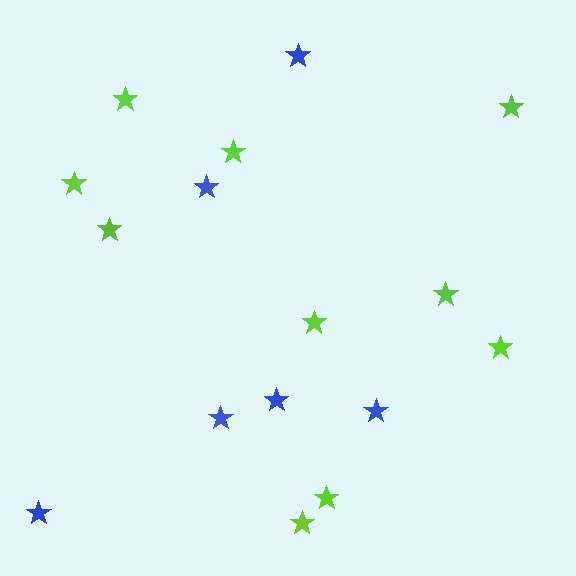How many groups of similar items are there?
There are 2 groups: one group of lime stars (10) and one group of blue stars (6).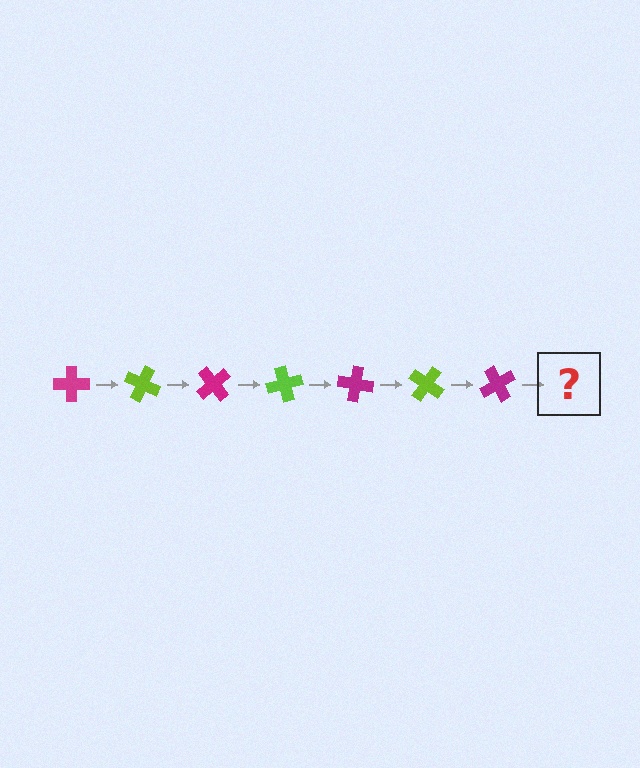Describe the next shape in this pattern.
It should be a lime cross, rotated 175 degrees from the start.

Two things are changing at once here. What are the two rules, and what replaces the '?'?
The two rules are that it rotates 25 degrees each step and the color cycles through magenta and lime. The '?' should be a lime cross, rotated 175 degrees from the start.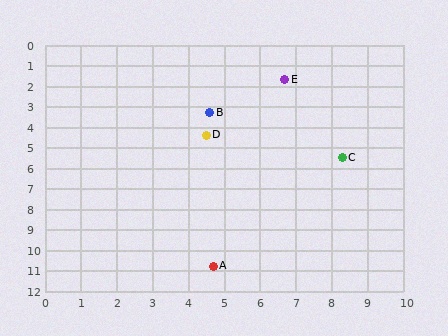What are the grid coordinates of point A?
Point A is at approximately (4.7, 10.8).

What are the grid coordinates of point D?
Point D is at approximately (4.5, 4.4).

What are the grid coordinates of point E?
Point E is at approximately (6.7, 1.7).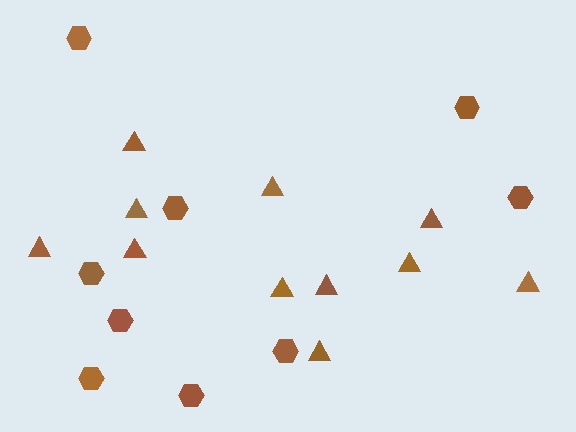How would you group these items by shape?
There are 2 groups: one group of hexagons (9) and one group of triangles (11).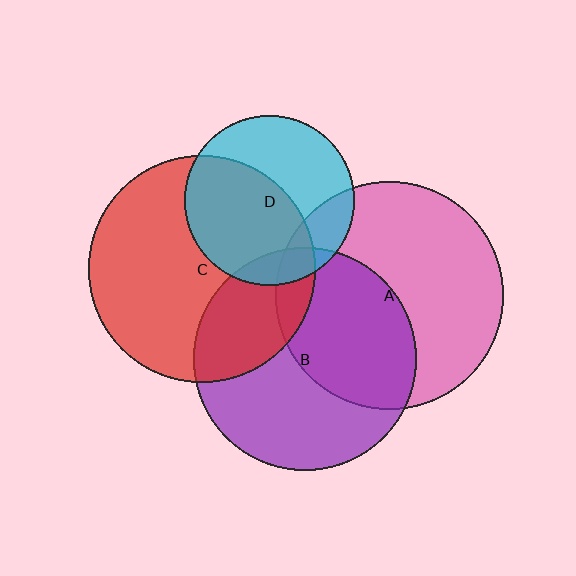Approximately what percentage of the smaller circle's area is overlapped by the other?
Approximately 30%.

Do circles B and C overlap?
Yes.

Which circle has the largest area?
Circle A (pink).